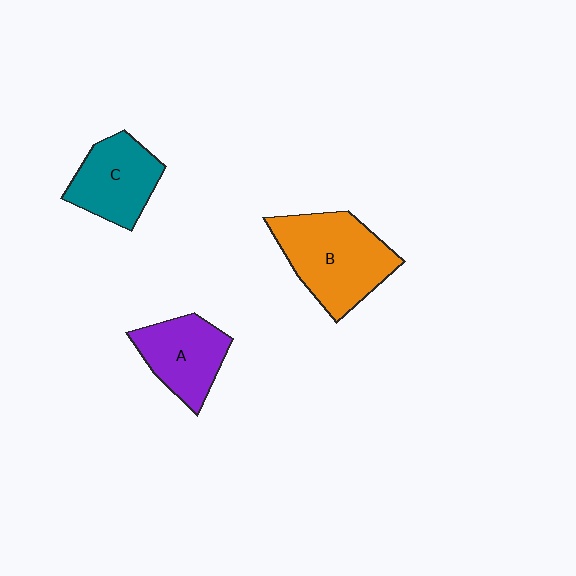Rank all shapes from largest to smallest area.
From largest to smallest: B (orange), C (teal), A (purple).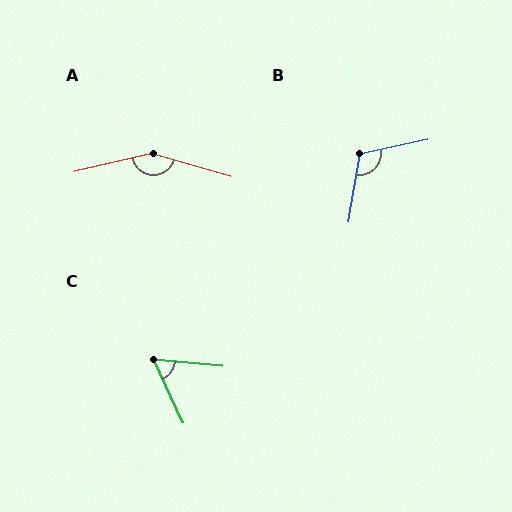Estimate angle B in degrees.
Approximately 111 degrees.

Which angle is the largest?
A, at approximately 151 degrees.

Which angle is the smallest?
C, at approximately 60 degrees.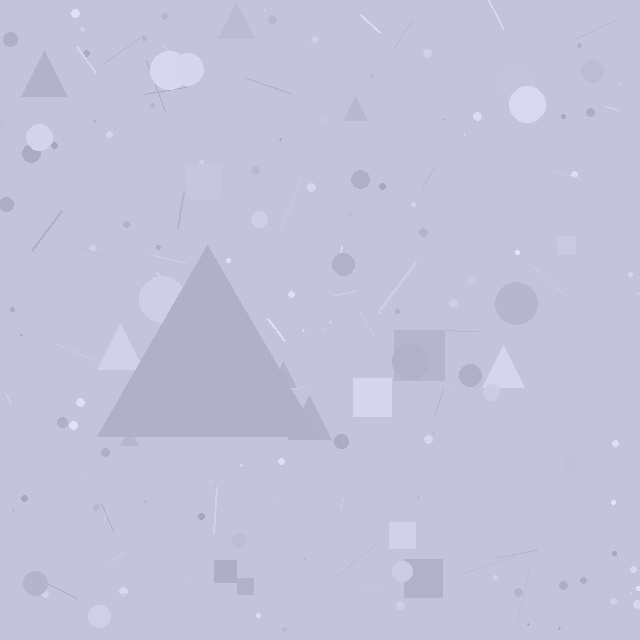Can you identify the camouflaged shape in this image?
The camouflaged shape is a triangle.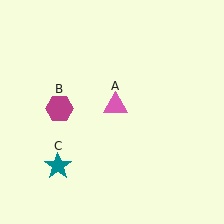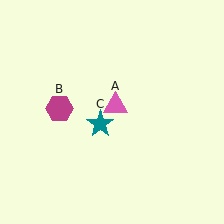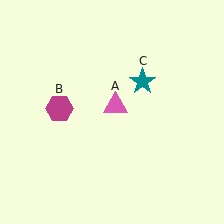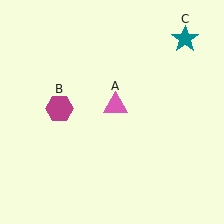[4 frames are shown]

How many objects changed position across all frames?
1 object changed position: teal star (object C).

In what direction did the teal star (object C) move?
The teal star (object C) moved up and to the right.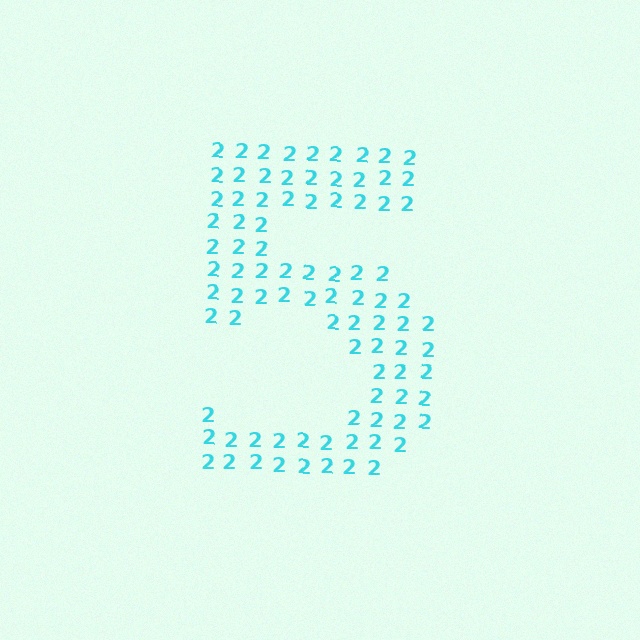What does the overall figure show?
The overall figure shows the digit 5.